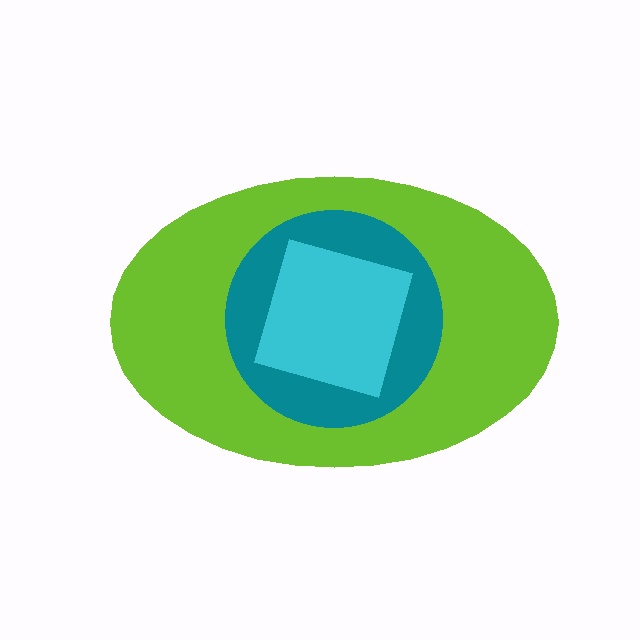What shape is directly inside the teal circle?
The cyan diamond.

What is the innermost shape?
The cyan diamond.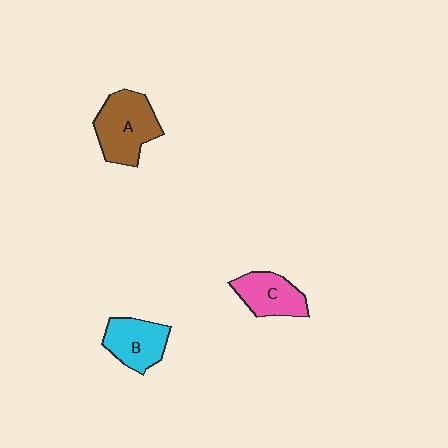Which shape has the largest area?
Shape A (brown).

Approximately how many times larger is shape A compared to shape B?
Approximately 1.3 times.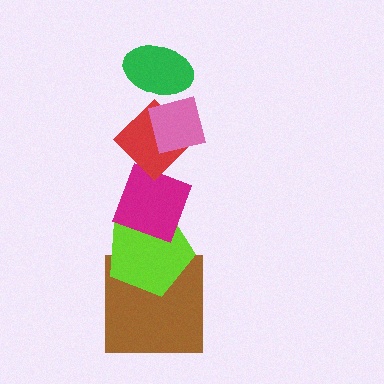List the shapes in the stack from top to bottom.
From top to bottom: the green ellipse, the pink square, the red diamond, the magenta diamond, the lime pentagon, the brown square.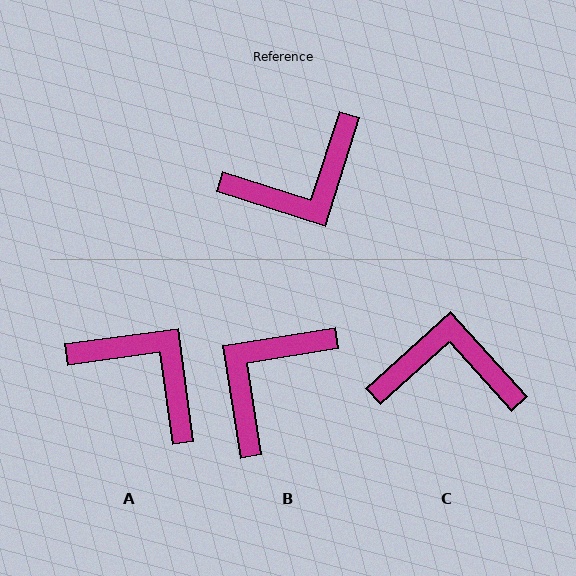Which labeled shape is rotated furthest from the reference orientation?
B, about 153 degrees away.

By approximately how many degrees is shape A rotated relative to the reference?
Approximately 115 degrees counter-clockwise.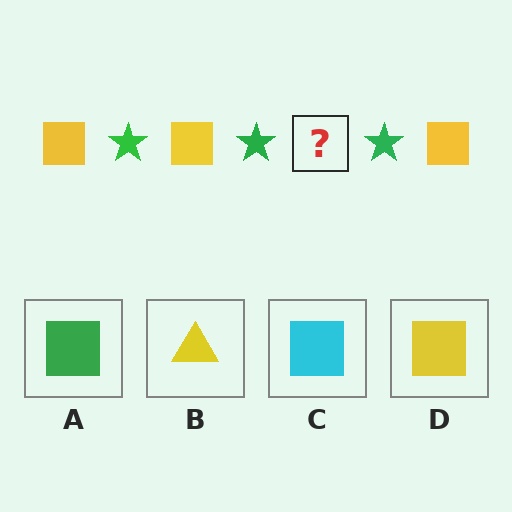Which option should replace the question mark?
Option D.